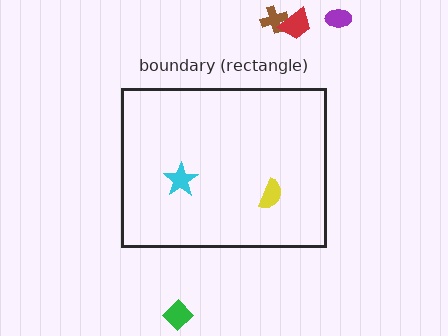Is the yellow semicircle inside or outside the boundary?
Inside.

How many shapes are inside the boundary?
2 inside, 4 outside.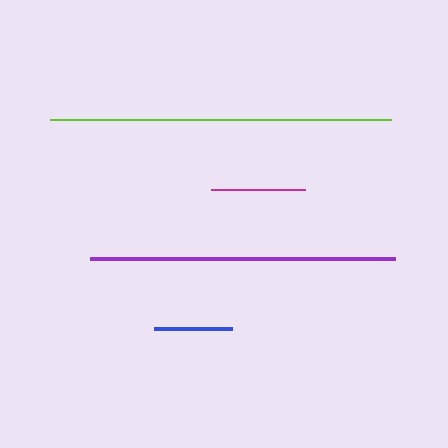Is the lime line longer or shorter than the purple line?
The lime line is longer than the purple line.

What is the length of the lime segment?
The lime segment is approximately 341 pixels long.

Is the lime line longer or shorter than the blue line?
The lime line is longer than the blue line.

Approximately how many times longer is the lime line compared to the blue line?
The lime line is approximately 4.3 times the length of the blue line.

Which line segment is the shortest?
The blue line is the shortest at approximately 78 pixels.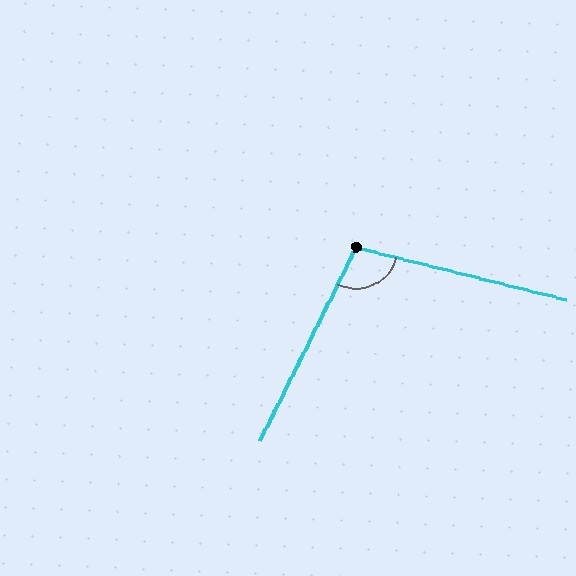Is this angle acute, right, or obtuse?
It is obtuse.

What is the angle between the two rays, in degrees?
Approximately 102 degrees.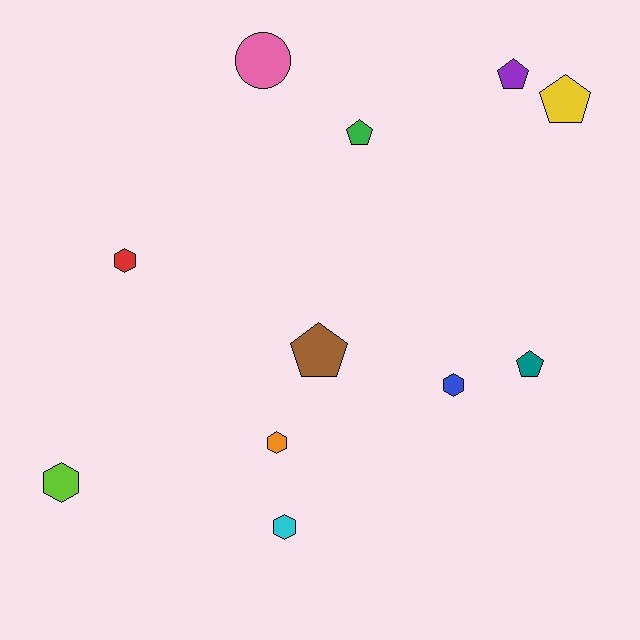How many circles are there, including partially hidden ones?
There is 1 circle.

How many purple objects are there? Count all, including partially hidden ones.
There is 1 purple object.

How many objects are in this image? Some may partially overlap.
There are 11 objects.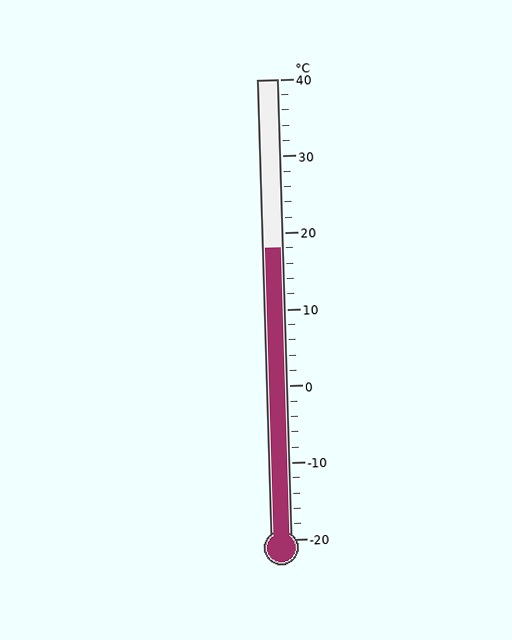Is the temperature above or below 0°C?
The temperature is above 0°C.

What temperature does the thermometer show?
The thermometer shows approximately 18°C.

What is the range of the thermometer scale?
The thermometer scale ranges from -20°C to 40°C.